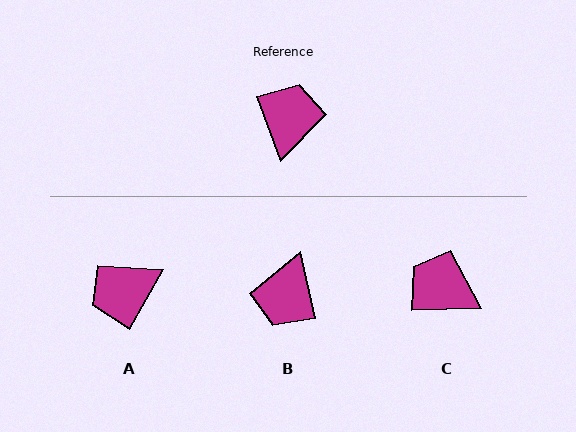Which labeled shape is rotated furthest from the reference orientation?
B, about 173 degrees away.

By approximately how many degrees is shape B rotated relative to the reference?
Approximately 173 degrees counter-clockwise.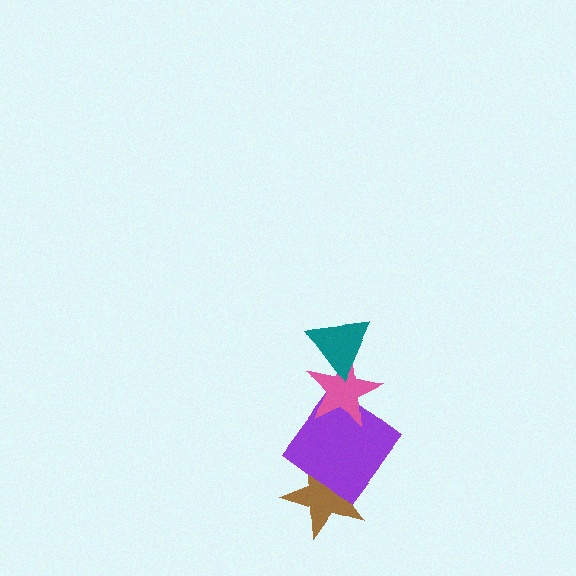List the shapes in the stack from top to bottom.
From top to bottom: the teal triangle, the pink star, the purple diamond, the brown star.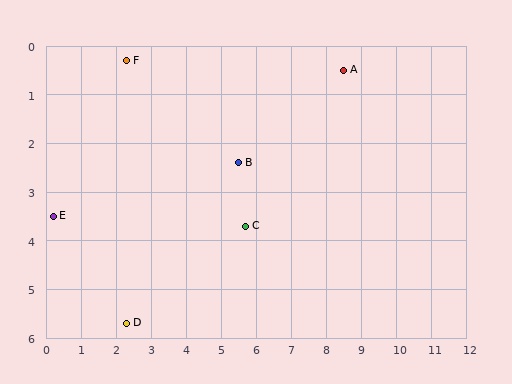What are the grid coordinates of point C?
Point C is at approximately (5.7, 3.7).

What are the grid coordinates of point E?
Point E is at approximately (0.2, 3.5).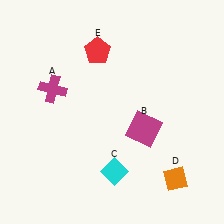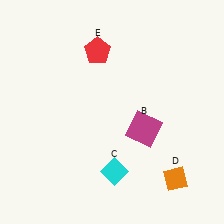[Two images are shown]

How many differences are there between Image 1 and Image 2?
There is 1 difference between the two images.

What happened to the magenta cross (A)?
The magenta cross (A) was removed in Image 2. It was in the top-left area of Image 1.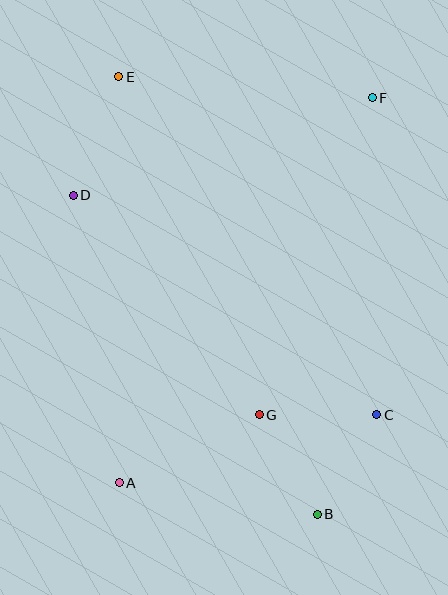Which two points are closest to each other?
Points B and G are closest to each other.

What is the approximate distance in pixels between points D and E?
The distance between D and E is approximately 127 pixels.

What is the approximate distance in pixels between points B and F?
The distance between B and F is approximately 420 pixels.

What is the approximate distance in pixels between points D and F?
The distance between D and F is approximately 314 pixels.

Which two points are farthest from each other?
Points B and E are farthest from each other.